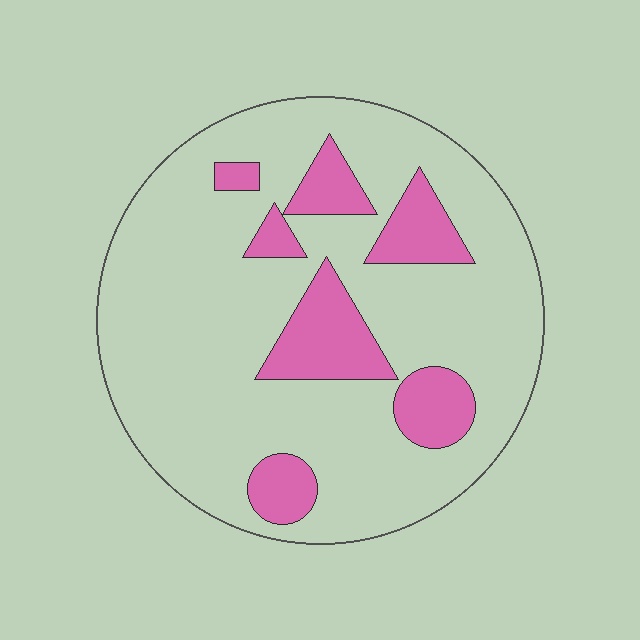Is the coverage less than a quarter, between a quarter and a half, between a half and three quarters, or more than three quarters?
Less than a quarter.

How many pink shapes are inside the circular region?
7.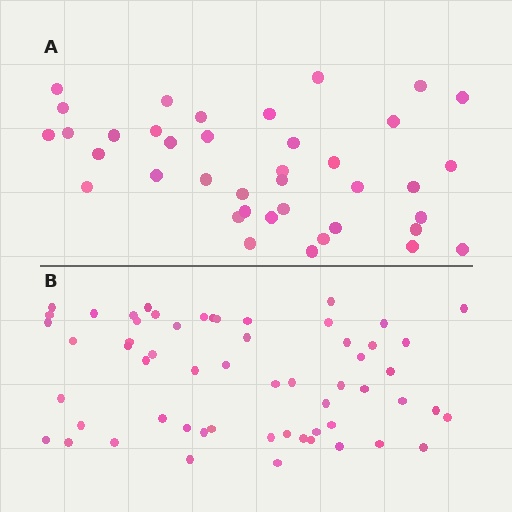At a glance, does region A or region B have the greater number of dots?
Region B (the bottom region) has more dots.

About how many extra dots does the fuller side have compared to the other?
Region B has approximately 20 more dots than region A.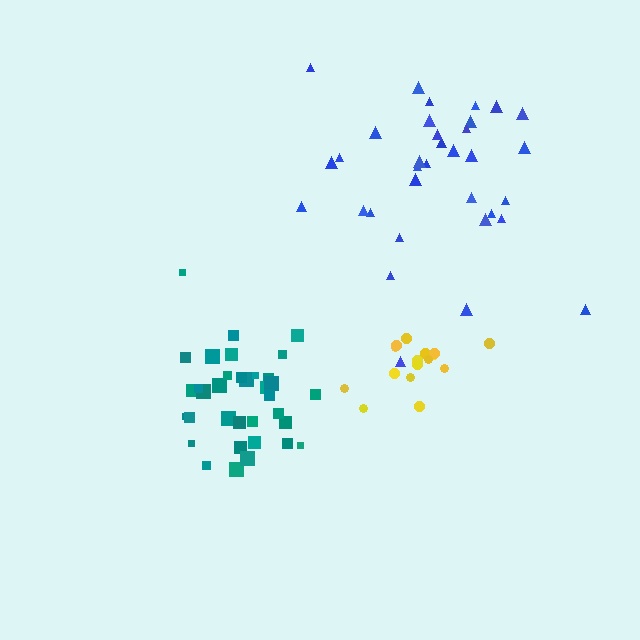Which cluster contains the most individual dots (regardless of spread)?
Teal (35).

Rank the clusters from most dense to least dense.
teal, yellow, blue.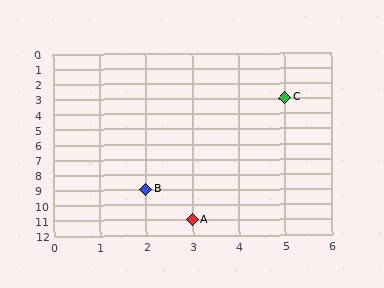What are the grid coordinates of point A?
Point A is at grid coordinates (3, 11).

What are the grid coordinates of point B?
Point B is at grid coordinates (2, 9).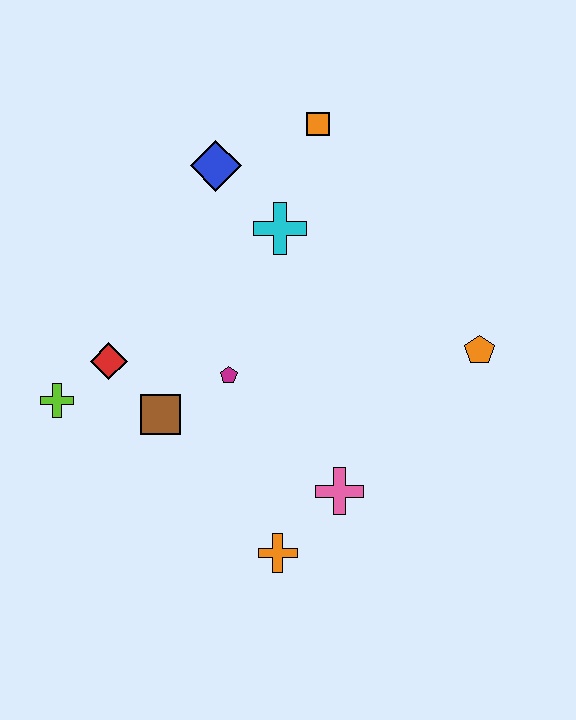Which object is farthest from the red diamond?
The orange pentagon is farthest from the red diamond.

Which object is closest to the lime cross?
The red diamond is closest to the lime cross.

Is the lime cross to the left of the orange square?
Yes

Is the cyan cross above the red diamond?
Yes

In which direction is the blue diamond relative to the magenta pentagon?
The blue diamond is above the magenta pentagon.